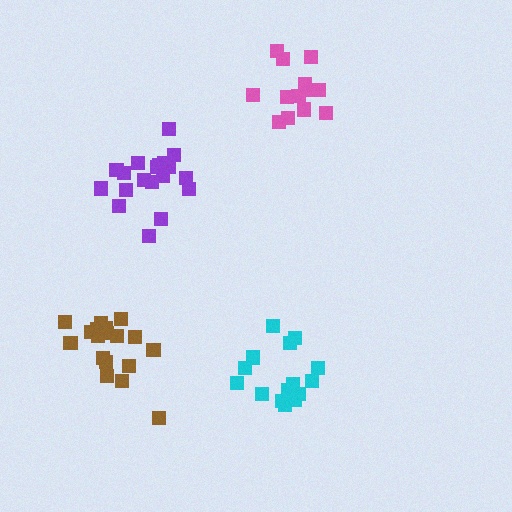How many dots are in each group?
Group 1: 18 dots, Group 2: 19 dots, Group 3: 13 dots, Group 4: 17 dots (67 total).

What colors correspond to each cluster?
The clusters are colored: brown, purple, pink, cyan.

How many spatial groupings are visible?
There are 4 spatial groupings.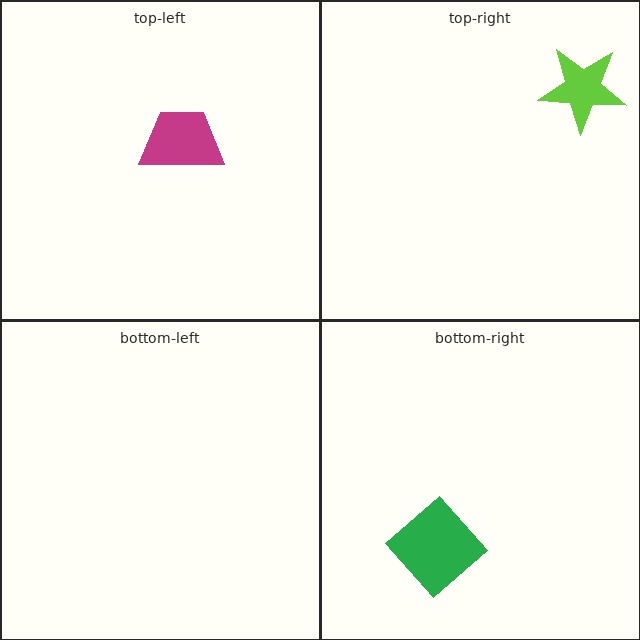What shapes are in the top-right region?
The lime star.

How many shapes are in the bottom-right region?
1.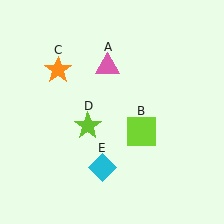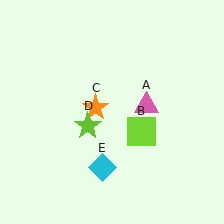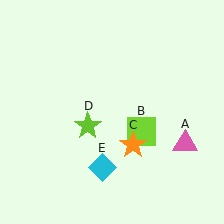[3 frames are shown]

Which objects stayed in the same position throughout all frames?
Lime square (object B) and lime star (object D) and cyan diamond (object E) remained stationary.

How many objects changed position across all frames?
2 objects changed position: pink triangle (object A), orange star (object C).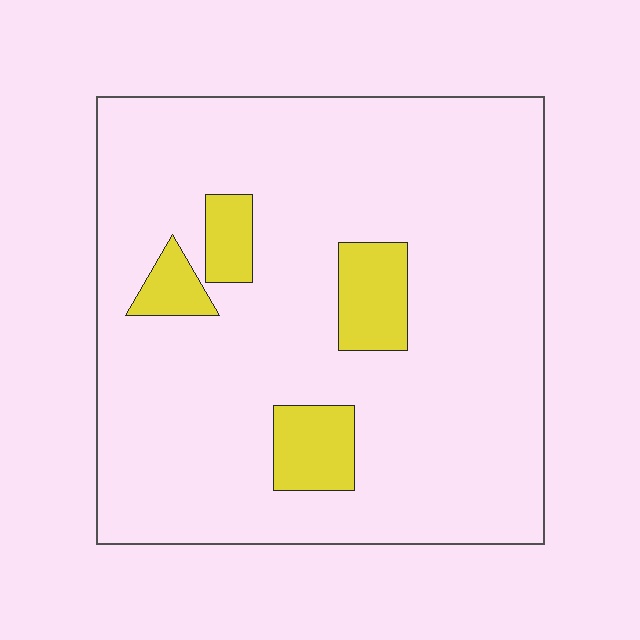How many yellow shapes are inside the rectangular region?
4.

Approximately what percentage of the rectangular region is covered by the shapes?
Approximately 10%.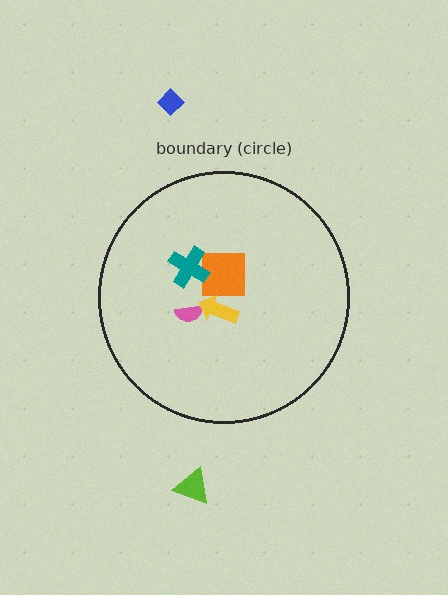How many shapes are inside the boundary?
4 inside, 2 outside.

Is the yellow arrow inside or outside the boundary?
Inside.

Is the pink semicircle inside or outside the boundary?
Inside.